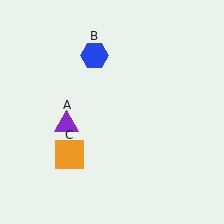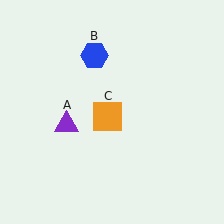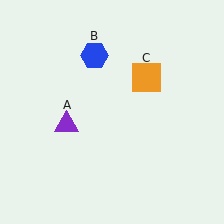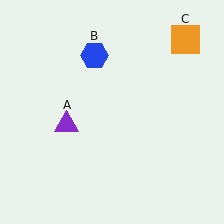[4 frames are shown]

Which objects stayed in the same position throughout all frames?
Purple triangle (object A) and blue hexagon (object B) remained stationary.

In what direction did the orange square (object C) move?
The orange square (object C) moved up and to the right.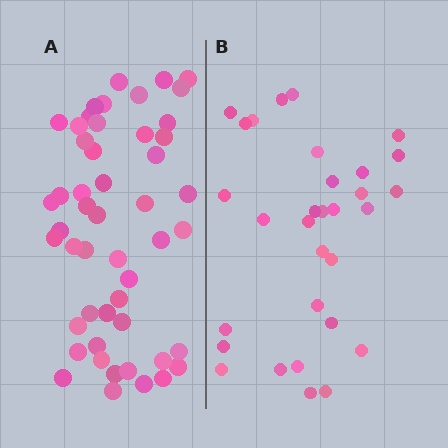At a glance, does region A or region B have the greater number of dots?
Region A (the left region) has more dots.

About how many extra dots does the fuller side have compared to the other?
Region A has approximately 20 more dots than region B.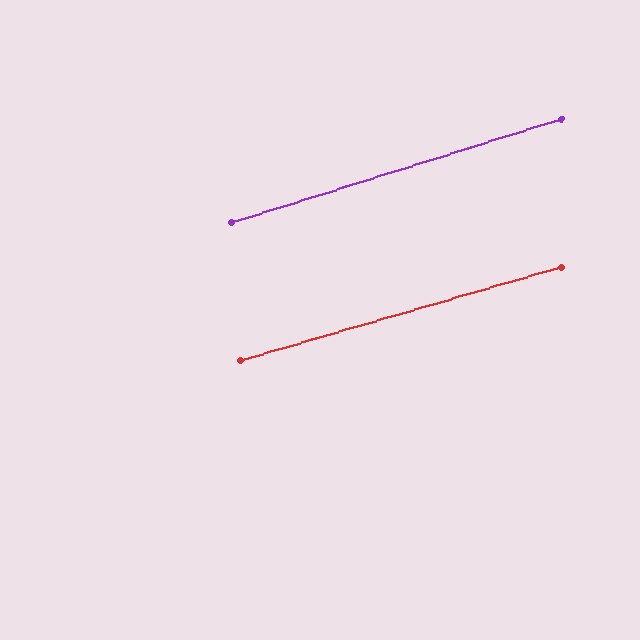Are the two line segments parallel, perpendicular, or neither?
Parallel — their directions differ by only 1.1°.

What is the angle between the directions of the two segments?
Approximately 1 degree.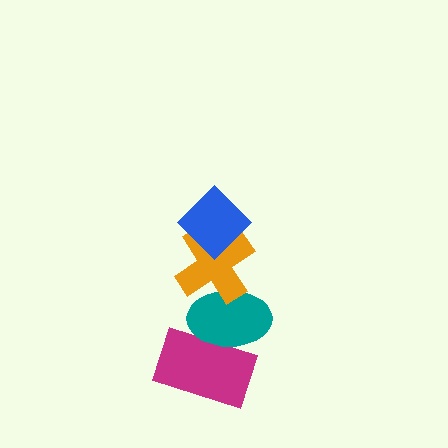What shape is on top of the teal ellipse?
The orange cross is on top of the teal ellipse.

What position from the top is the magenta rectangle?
The magenta rectangle is 4th from the top.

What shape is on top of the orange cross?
The blue diamond is on top of the orange cross.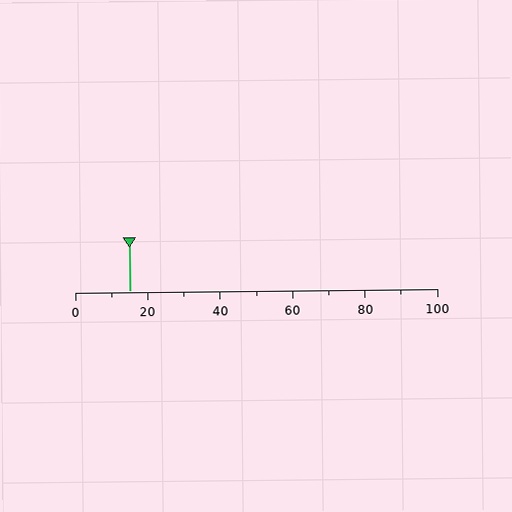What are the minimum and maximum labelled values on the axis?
The axis runs from 0 to 100.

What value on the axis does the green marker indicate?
The marker indicates approximately 15.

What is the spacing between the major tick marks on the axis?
The major ticks are spaced 20 apart.